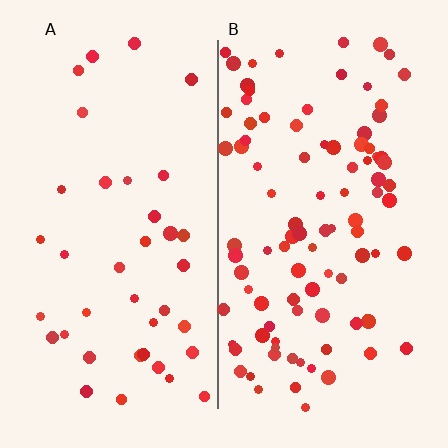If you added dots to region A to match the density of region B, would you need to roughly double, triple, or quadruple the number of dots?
Approximately double.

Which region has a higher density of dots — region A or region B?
B (the right).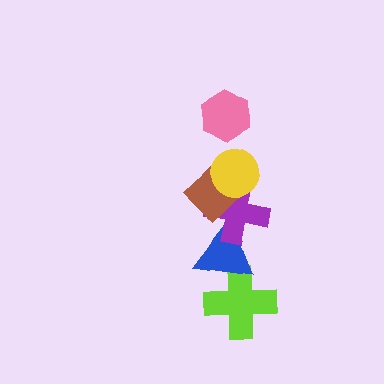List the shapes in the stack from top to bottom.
From top to bottom: the pink hexagon, the yellow circle, the brown diamond, the purple cross, the blue triangle, the lime cross.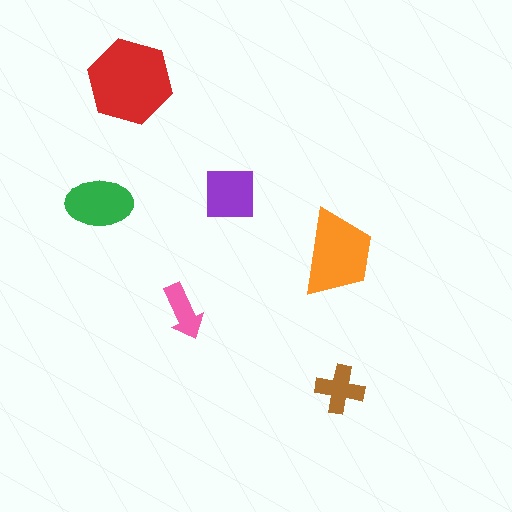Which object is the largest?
The red hexagon.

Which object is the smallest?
The pink arrow.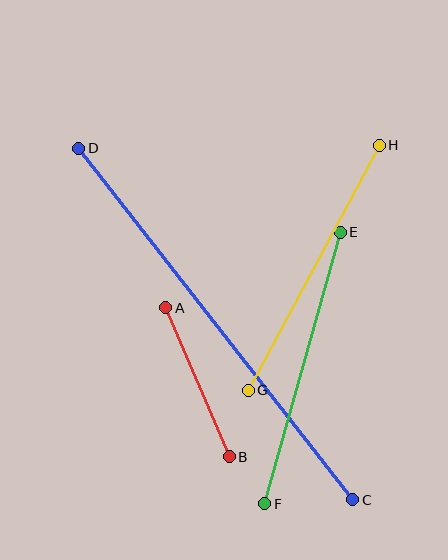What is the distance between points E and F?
The distance is approximately 281 pixels.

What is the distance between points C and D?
The distance is approximately 445 pixels.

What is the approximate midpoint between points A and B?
The midpoint is at approximately (197, 382) pixels.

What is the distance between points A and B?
The distance is approximately 162 pixels.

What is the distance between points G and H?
The distance is approximately 278 pixels.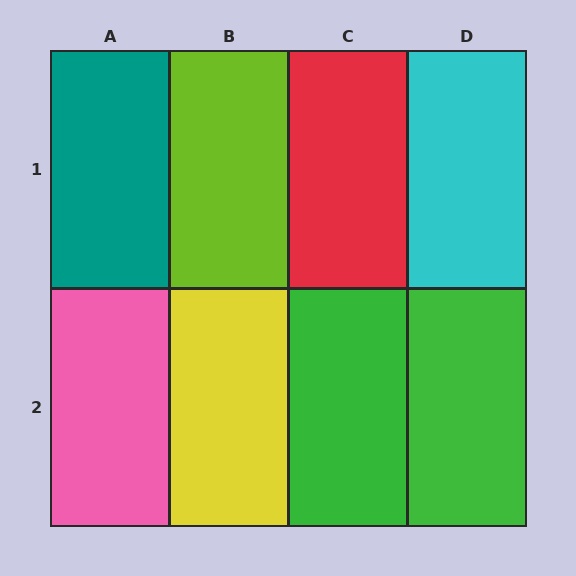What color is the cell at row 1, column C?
Red.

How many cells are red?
1 cell is red.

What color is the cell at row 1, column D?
Cyan.